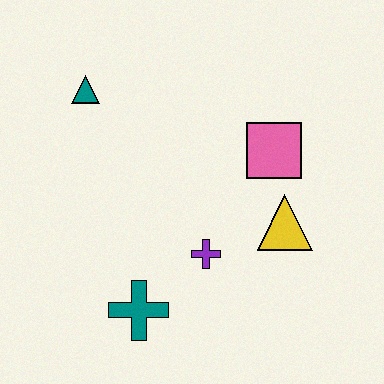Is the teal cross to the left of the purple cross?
Yes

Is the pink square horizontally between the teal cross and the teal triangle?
No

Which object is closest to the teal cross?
The purple cross is closest to the teal cross.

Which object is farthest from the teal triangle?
The yellow triangle is farthest from the teal triangle.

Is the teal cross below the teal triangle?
Yes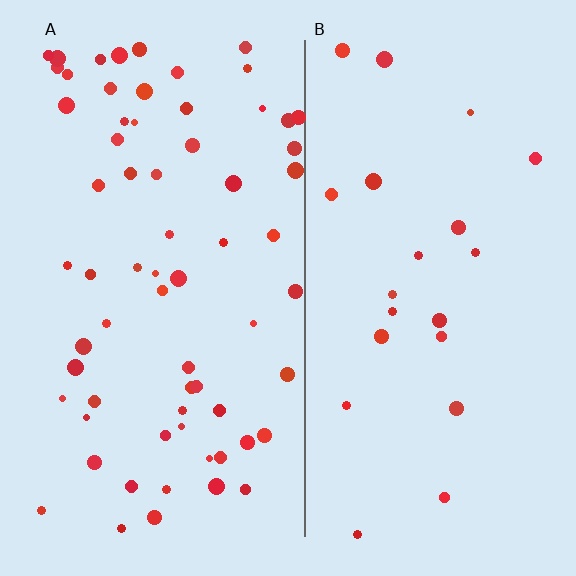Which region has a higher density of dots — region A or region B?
A (the left).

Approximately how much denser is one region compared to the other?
Approximately 3.1× — region A over region B.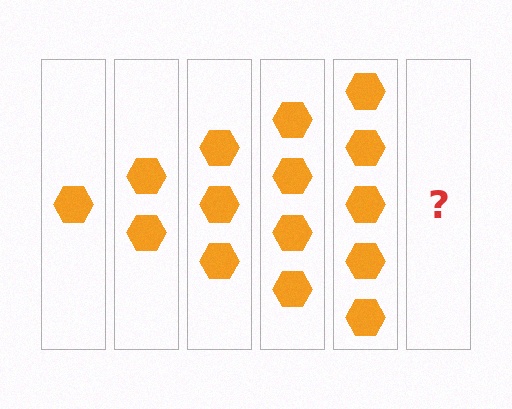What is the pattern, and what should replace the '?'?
The pattern is that each step adds one more hexagon. The '?' should be 6 hexagons.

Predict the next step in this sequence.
The next step is 6 hexagons.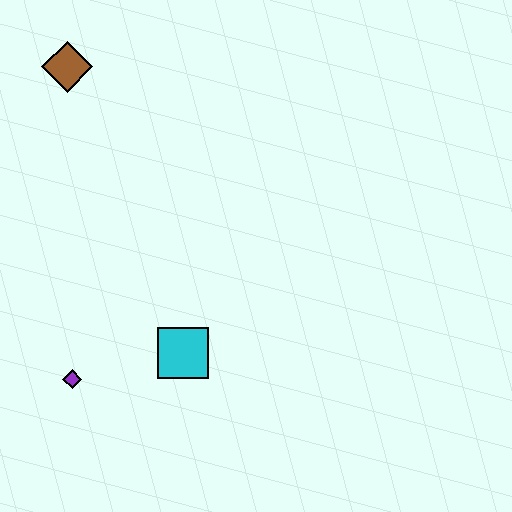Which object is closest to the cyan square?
The purple diamond is closest to the cyan square.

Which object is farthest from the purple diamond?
The brown diamond is farthest from the purple diamond.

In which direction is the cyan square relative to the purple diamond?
The cyan square is to the right of the purple diamond.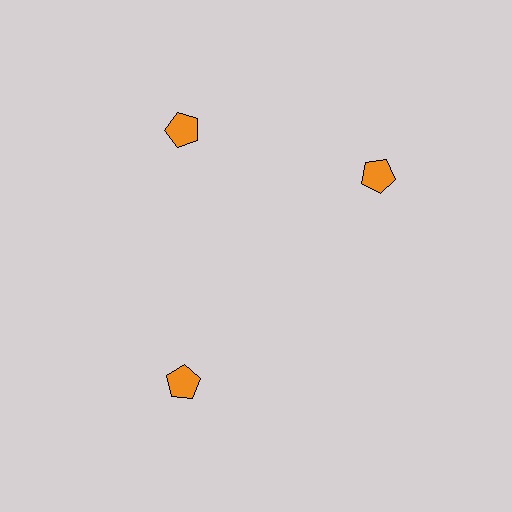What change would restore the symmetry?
The symmetry would be restored by rotating it back into even spacing with its neighbors so that all 3 pentagons sit at equal angles and equal distance from the center.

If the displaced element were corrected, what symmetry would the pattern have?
It would have 3-fold rotational symmetry — the pattern would map onto itself every 120 degrees.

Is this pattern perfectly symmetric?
No. The 3 orange pentagons are arranged in a ring, but one element near the 3 o'clock position is rotated out of alignment along the ring, breaking the 3-fold rotational symmetry.